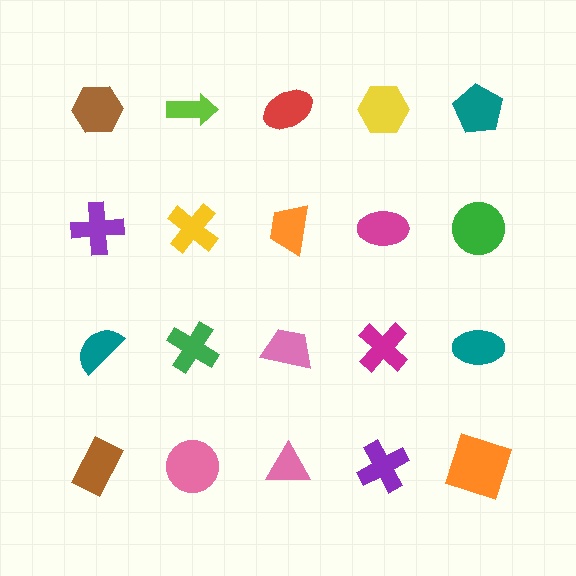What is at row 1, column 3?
A red ellipse.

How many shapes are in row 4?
5 shapes.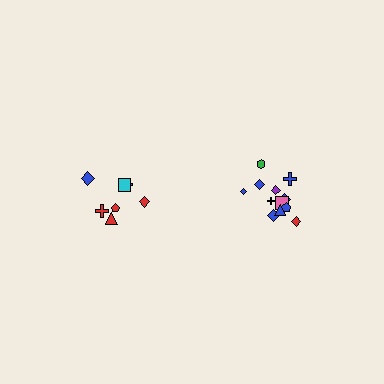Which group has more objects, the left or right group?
The right group.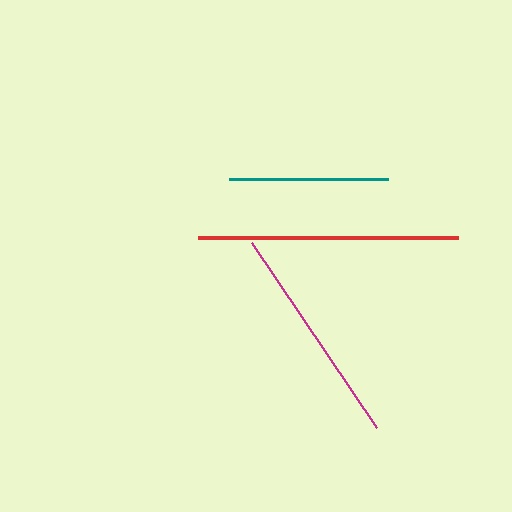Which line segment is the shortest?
The teal line is the shortest at approximately 159 pixels.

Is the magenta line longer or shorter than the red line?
The red line is longer than the magenta line.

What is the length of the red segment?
The red segment is approximately 260 pixels long.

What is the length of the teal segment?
The teal segment is approximately 159 pixels long.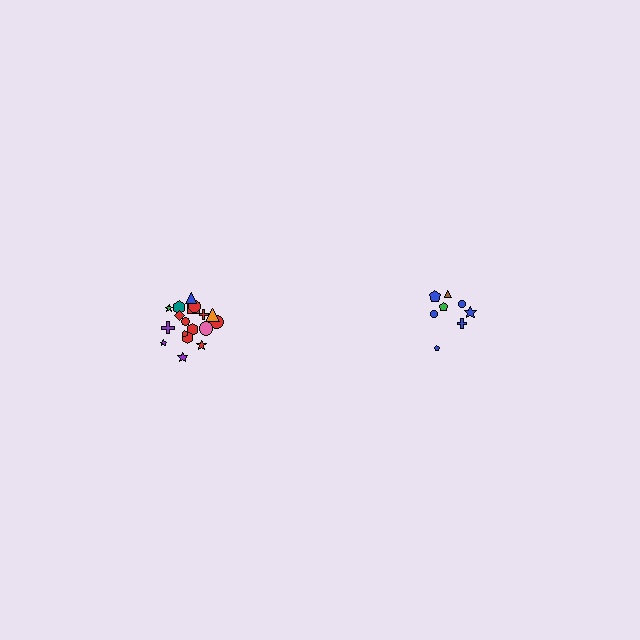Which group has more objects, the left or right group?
The left group.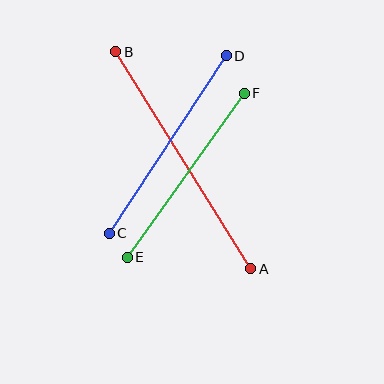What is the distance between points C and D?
The distance is approximately 213 pixels.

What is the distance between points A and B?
The distance is approximately 255 pixels.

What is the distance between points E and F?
The distance is approximately 201 pixels.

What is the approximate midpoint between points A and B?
The midpoint is at approximately (183, 160) pixels.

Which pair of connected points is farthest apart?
Points A and B are farthest apart.